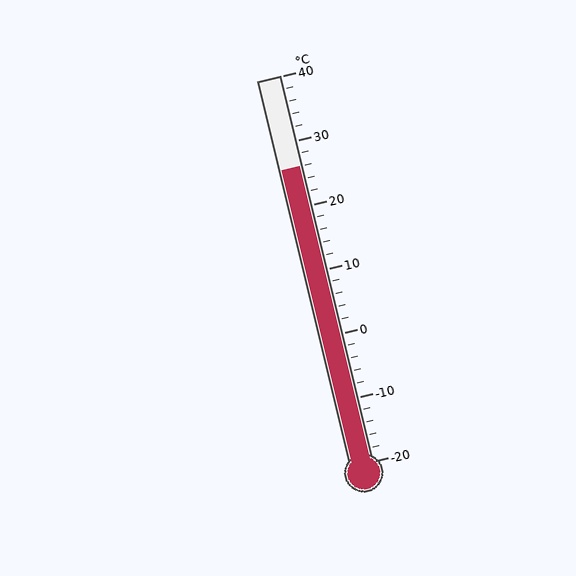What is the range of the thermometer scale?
The thermometer scale ranges from -20°C to 40°C.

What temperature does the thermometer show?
The thermometer shows approximately 26°C.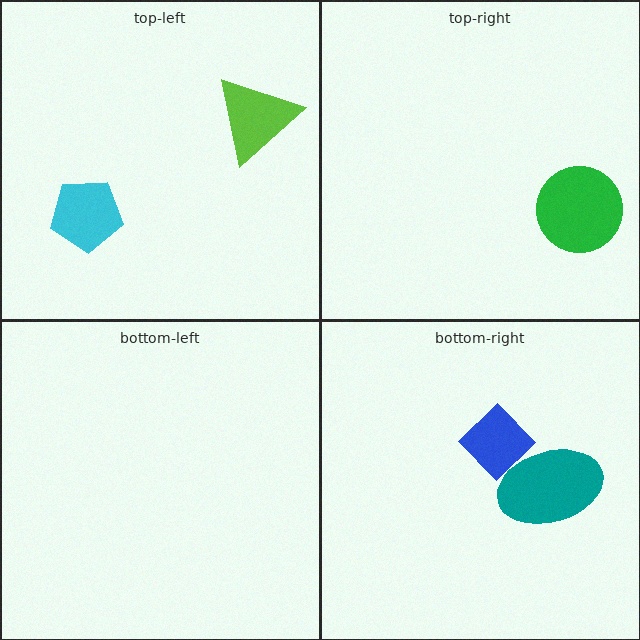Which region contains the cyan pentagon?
The top-left region.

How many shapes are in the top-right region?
1.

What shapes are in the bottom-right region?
The teal ellipse, the blue diamond.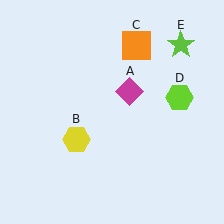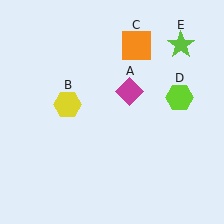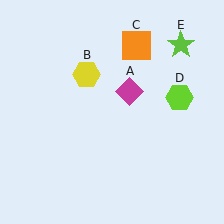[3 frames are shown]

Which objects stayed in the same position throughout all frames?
Magenta diamond (object A) and orange square (object C) and lime hexagon (object D) and lime star (object E) remained stationary.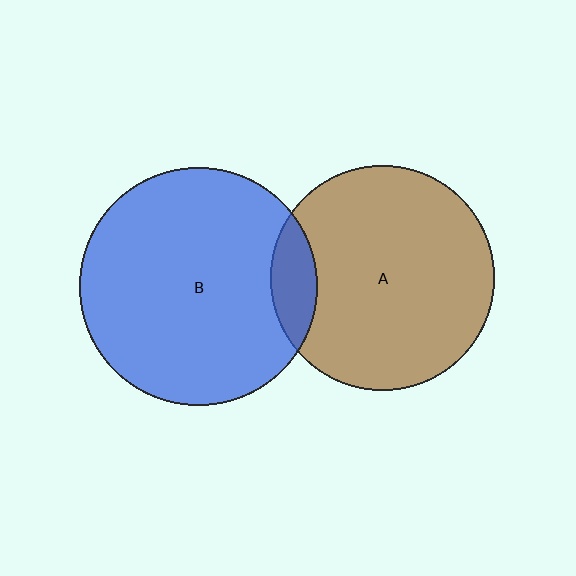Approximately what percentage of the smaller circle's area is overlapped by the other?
Approximately 10%.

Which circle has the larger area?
Circle B (blue).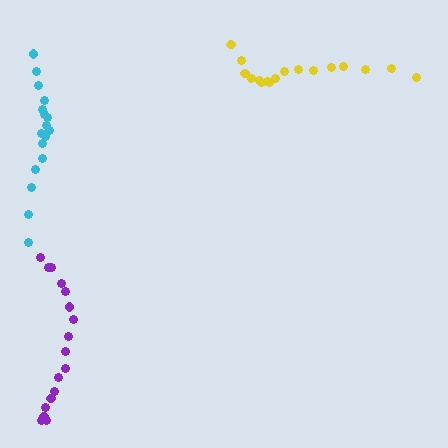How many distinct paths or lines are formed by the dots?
There are 3 distinct paths.